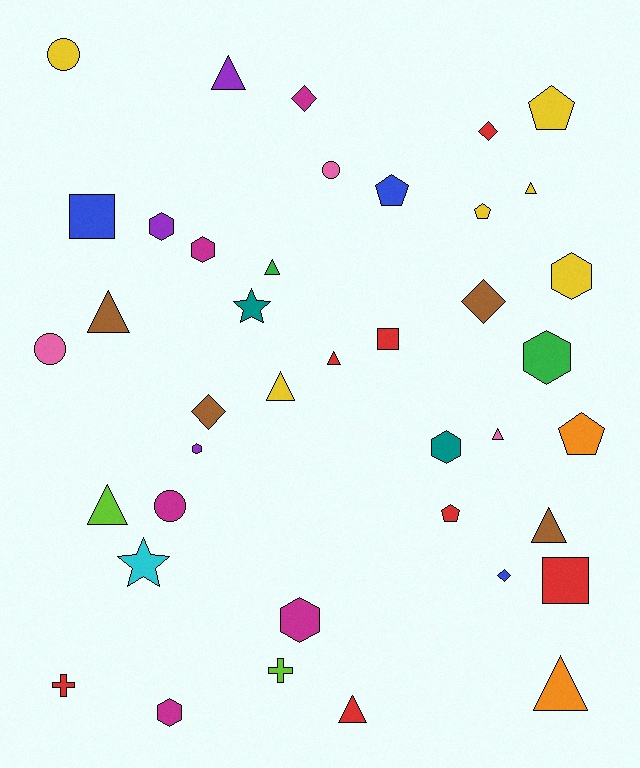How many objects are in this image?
There are 40 objects.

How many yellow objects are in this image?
There are 6 yellow objects.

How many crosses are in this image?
There are 2 crosses.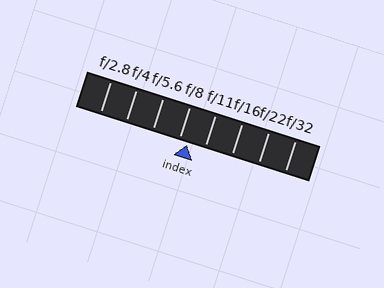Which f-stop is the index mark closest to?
The index mark is closest to f/8.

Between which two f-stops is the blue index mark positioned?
The index mark is between f/8 and f/11.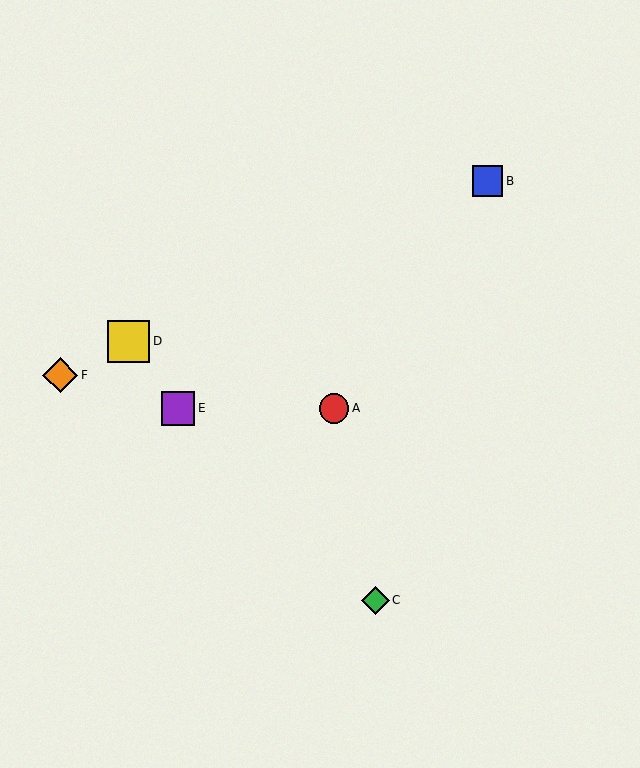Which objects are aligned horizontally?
Objects A, E are aligned horizontally.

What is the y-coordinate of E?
Object E is at y≈408.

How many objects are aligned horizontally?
2 objects (A, E) are aligned horizontally.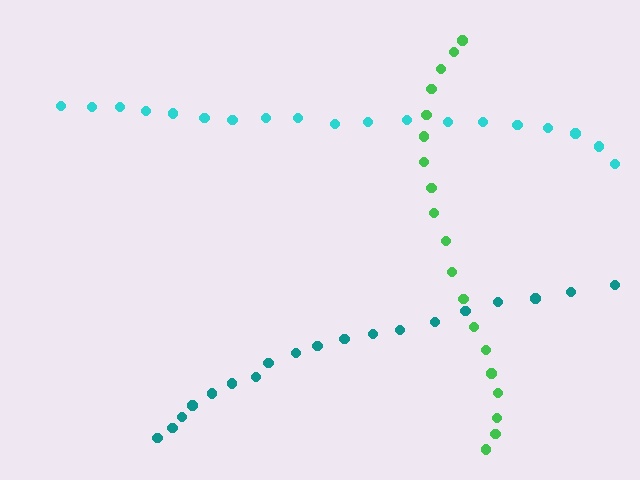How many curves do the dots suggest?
There are 3 distinct paths.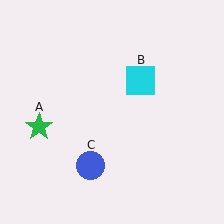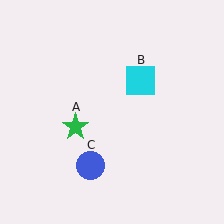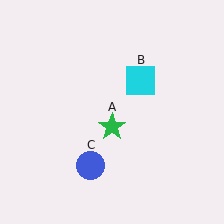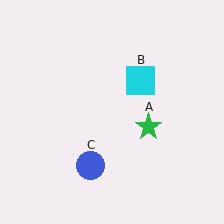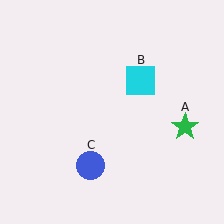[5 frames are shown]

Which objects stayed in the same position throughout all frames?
Cyan square (object B) and blue circle (object C) remained stationary.